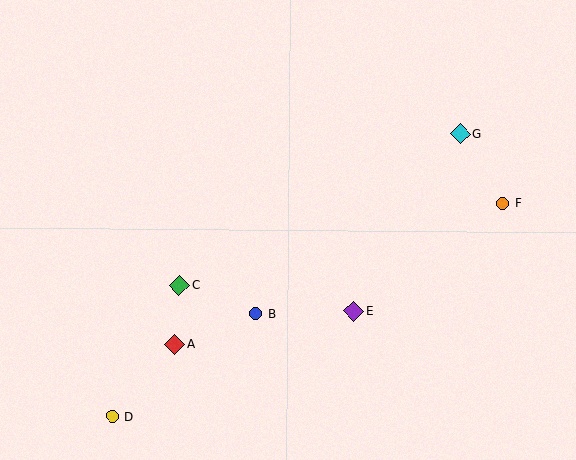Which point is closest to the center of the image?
Point B at (256, 313) is closest to the center.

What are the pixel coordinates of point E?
Point E is at (354, 311).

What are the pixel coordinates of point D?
Point D is at (113, 416).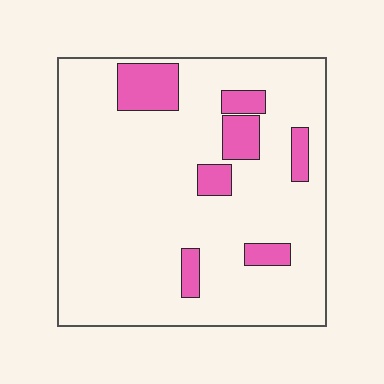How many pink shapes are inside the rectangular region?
7.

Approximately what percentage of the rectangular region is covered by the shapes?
Approximately 15%.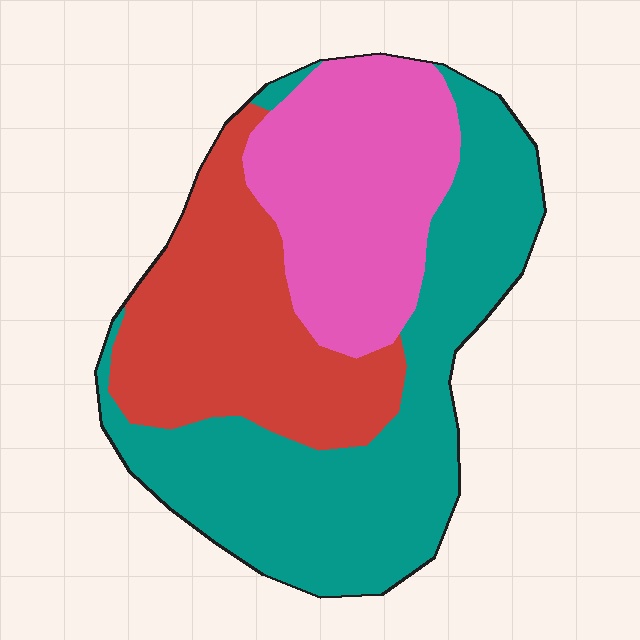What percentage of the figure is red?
Red takes up between a quarter and a half of the figure.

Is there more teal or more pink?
Teal.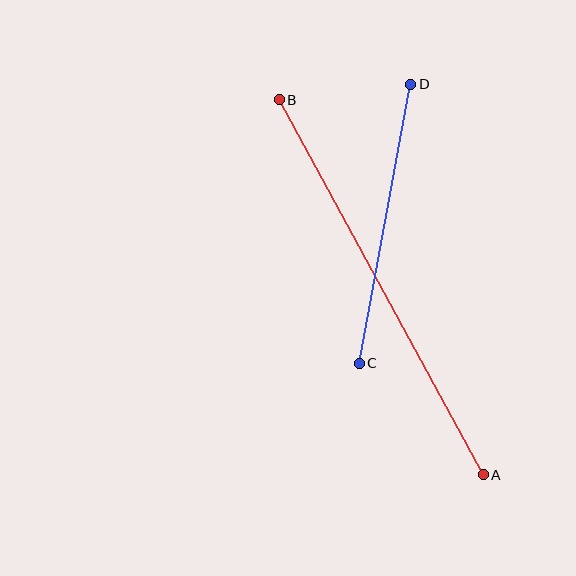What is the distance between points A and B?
The distance is approximately 427 pixels.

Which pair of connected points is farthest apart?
Points A and B are farthest apart.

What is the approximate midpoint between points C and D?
The midpoint is at approximately (385, 224) pixels.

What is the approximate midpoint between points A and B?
The midpoint is at approximately (381, 287) pixels.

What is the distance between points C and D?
The distance is approximately 284 pixels.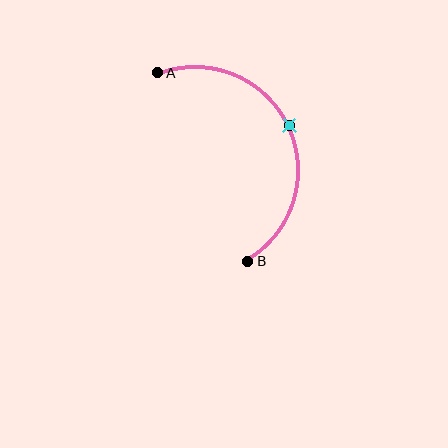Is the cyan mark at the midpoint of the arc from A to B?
Yes. The cyan mark lies on the arc at equal arc-length from both A and B — it is the arc midpoint.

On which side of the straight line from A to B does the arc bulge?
The arc bulges to the right of the straight line connecting A and B.